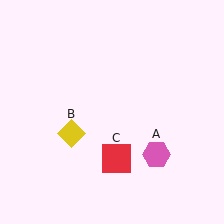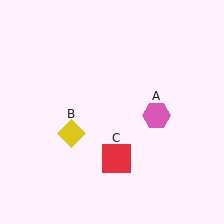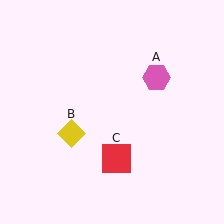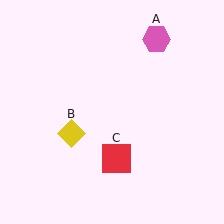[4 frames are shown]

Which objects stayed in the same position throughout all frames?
Yellow diamond (object B) and red square (object C) remained stationary.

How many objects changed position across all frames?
1 object changed position: pink hexagon (object A).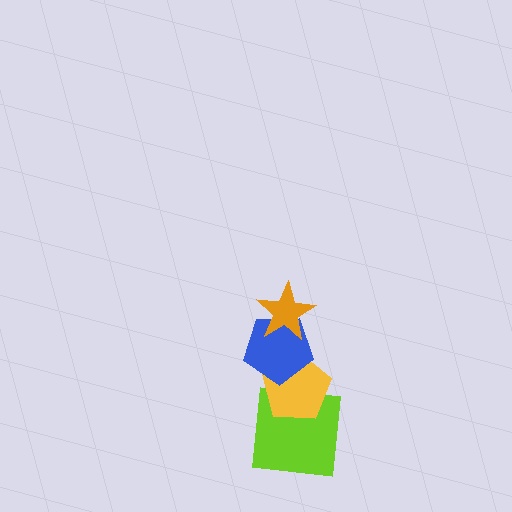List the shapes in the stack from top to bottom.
From top to bottom: the orange star, the blue pentagon, the yellow pentagon, the lime square.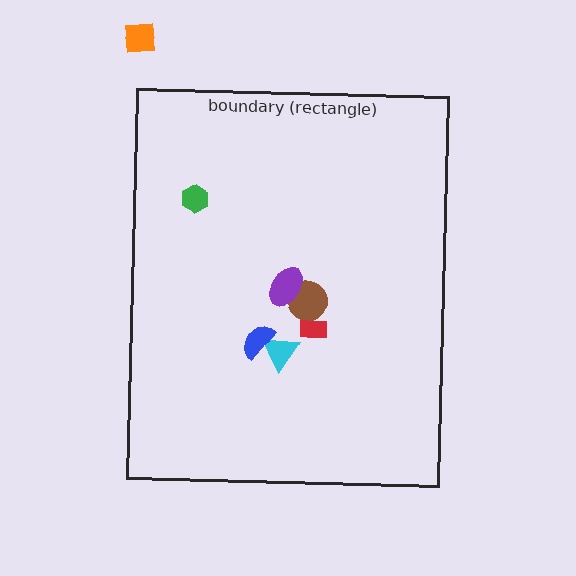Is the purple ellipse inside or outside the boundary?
Inside.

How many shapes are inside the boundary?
6 inside, 1 outside.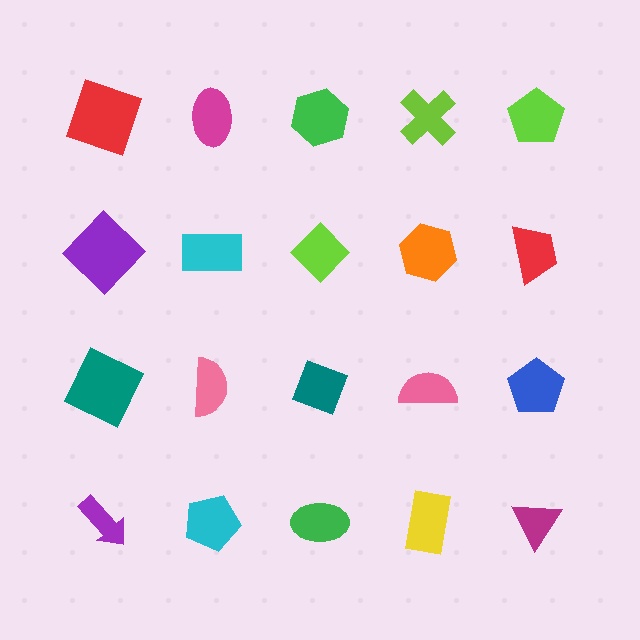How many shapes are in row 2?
5 shapes.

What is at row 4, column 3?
A green ellipse.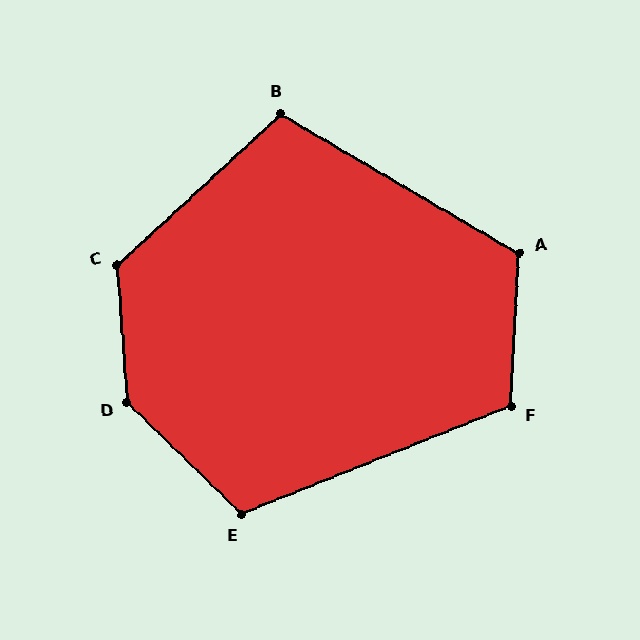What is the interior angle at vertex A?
Approximately 117 degrees (obtuse).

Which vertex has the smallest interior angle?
B, at approximately 107 degrees.